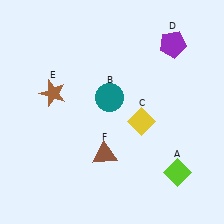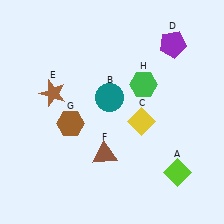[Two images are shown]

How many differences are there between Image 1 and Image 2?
There are 2 differences between the two images.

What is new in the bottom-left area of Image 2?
A brown hexagon (G) was added in the bottom-left area of Image 2.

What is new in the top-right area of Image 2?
A green hexagon (H) was added in the top-right area of Image 2.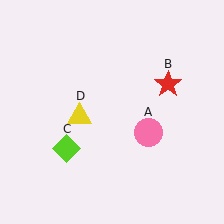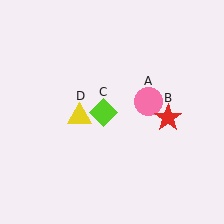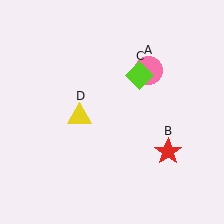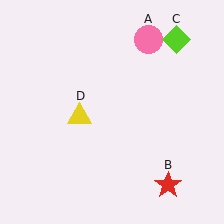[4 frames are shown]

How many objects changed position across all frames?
3 objects changed position: pink circle (object A), red star (object B), lime diamond (object C).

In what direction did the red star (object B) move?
The red star (object B) moved down.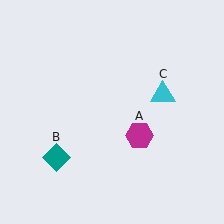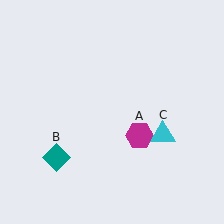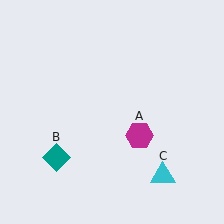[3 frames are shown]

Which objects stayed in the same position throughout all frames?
Magenta hexagon (object A) and teal diamond (object B) remained stationary.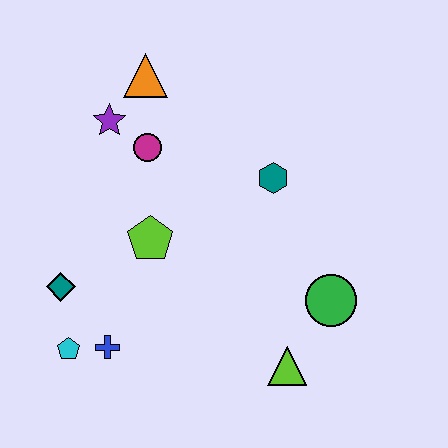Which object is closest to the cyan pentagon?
The blue cross is closest to the cyan pentagon.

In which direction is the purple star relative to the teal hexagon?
The purple star is to the left of the teal hexagon.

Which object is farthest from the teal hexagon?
The cyan pentagon is farthest from the teal hexagon.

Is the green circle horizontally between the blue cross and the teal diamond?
No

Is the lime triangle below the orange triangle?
Yes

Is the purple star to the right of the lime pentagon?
No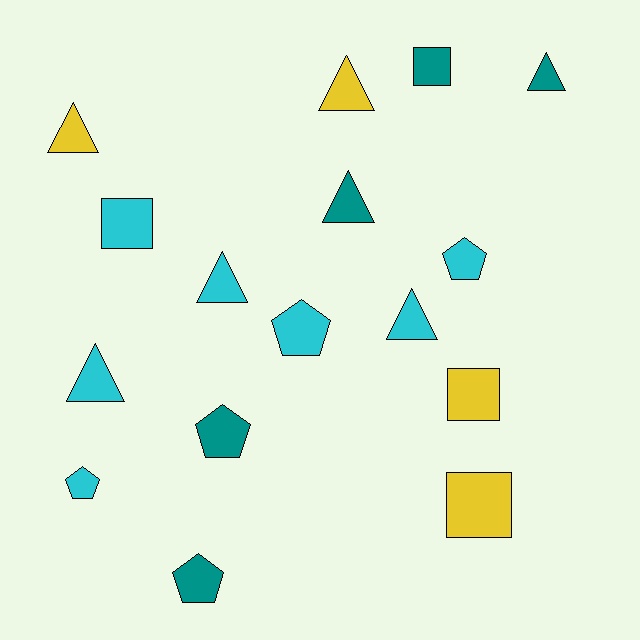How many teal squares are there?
There is 1 teal square.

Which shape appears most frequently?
Triangle, with 7 objects.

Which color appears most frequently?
Cyan, with 7 objects.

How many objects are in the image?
There are 16 objects.